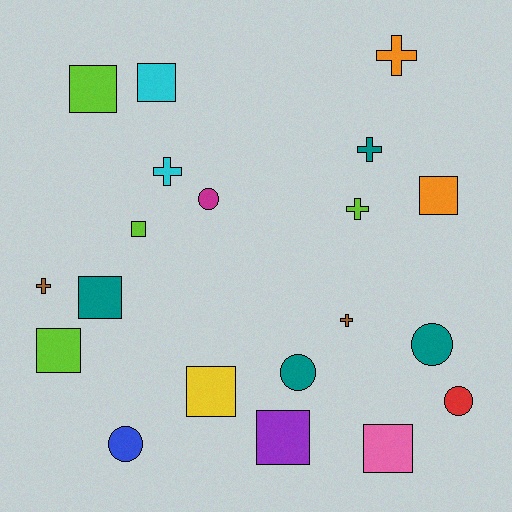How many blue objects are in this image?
There is 1 blue object.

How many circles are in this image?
There are 5 circles.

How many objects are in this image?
There are 20 objects.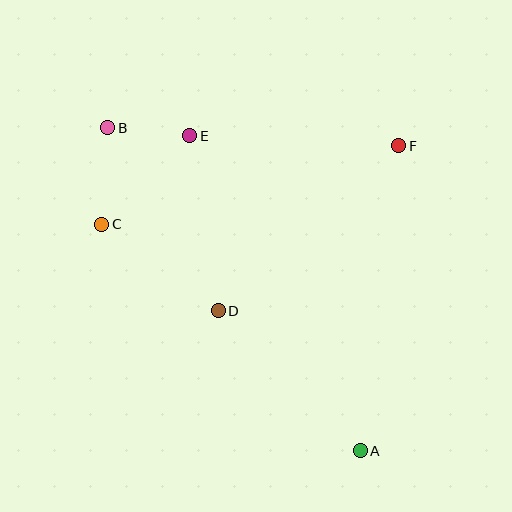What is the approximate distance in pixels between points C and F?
The distance between C and F is approximately 308 pixels.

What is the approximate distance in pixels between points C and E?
The distance between C and E is approximately 125 pixels.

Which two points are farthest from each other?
Points A and B are farthest from each other.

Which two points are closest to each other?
Points B and E are closest to each other.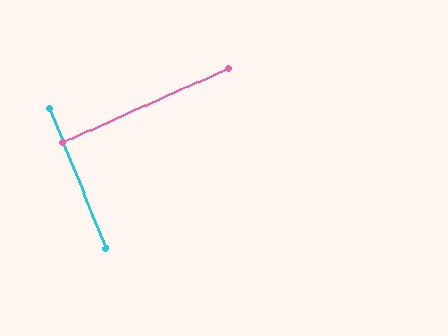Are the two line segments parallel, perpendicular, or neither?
Perpendicular — they meet at approximately 88°.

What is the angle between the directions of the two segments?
Approximately 88 degrees.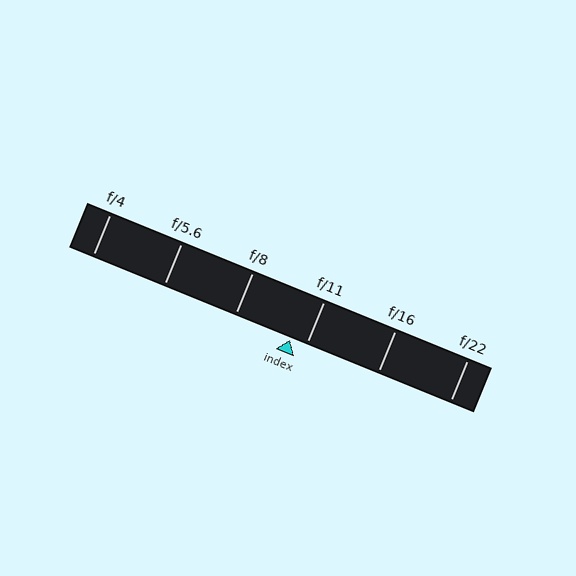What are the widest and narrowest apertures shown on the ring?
The widest aperture shown is f/4 and the narrowest is f/22.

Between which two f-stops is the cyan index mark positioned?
The index mark is between f/8 and f/11.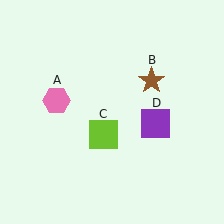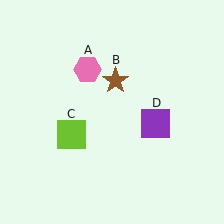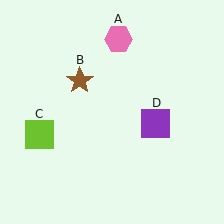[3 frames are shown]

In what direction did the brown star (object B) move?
The brown star (object B) moved left.